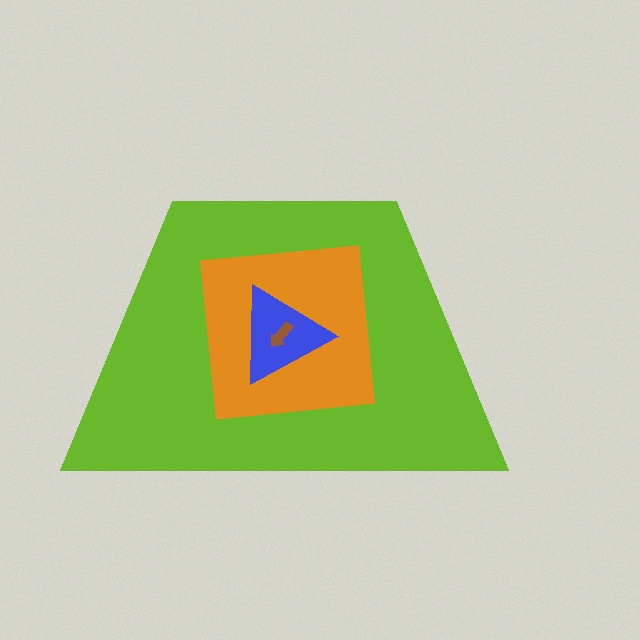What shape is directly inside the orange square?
The blue triangle.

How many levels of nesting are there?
4.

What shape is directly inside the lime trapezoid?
The orange square.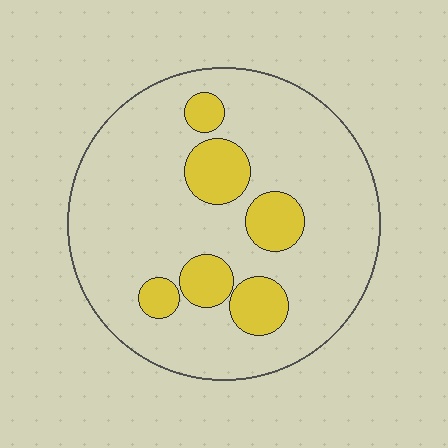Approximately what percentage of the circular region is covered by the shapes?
Approximately 20%.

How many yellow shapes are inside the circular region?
6.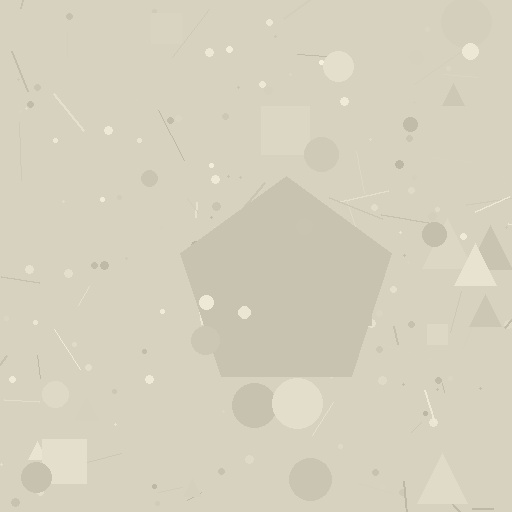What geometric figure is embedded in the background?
A pentagon is embedded in the background.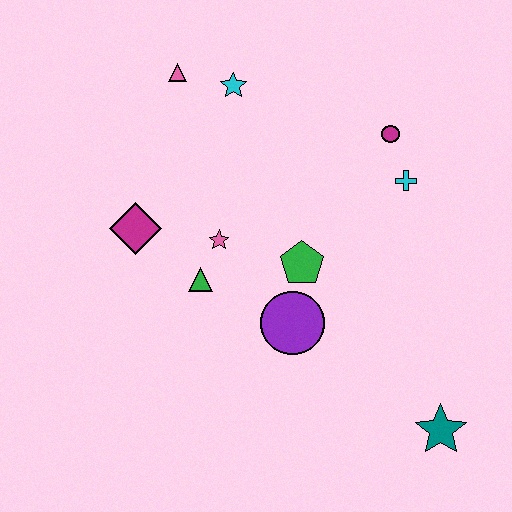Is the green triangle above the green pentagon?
No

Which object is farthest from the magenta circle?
The teal star is farthest from the magenta circle.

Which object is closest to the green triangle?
The pink star is closest to the green triangle.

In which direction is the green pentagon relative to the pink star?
The green pentagon is to the right of the pink star.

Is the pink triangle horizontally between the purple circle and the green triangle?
No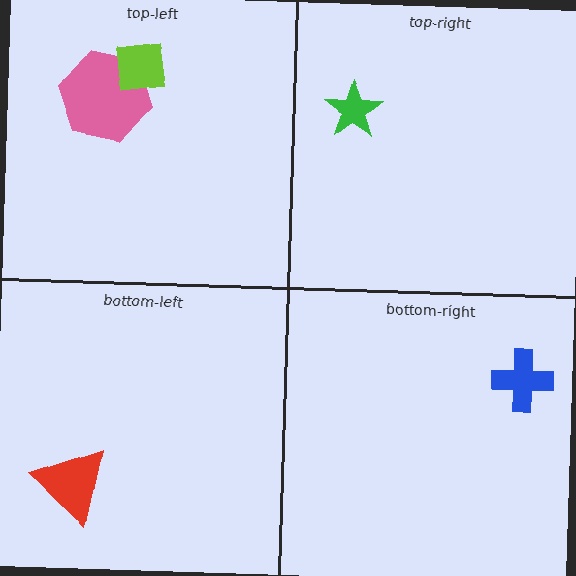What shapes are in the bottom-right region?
The blue cross.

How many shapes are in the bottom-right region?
1.